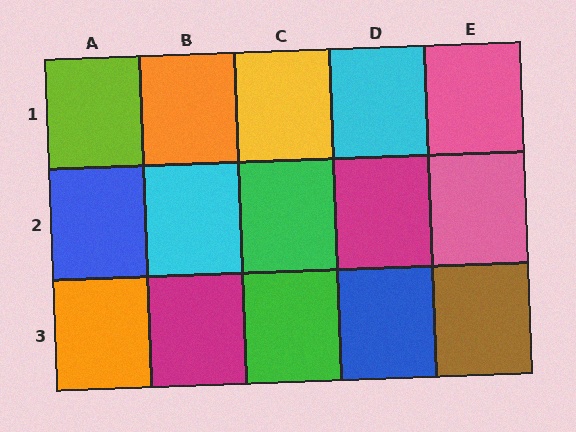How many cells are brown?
1 cell is brown.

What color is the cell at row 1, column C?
Yellow.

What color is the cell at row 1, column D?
Cyan.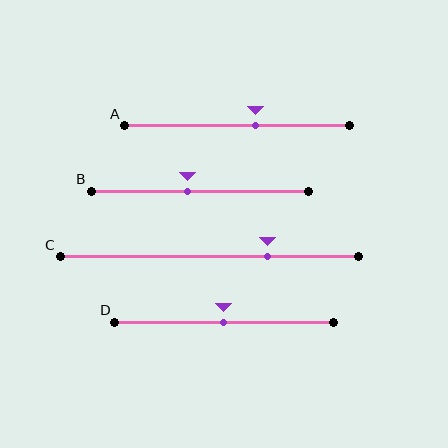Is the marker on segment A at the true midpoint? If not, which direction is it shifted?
No, the marker on segment A is shifted to the right by about 8% of the segment length.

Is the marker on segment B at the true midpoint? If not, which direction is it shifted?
No, the marker on segment B is shifted to the left by about 6% of the segment length.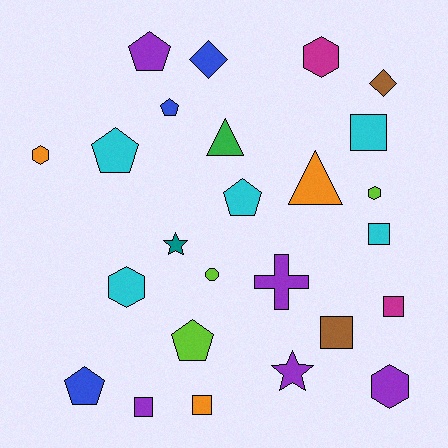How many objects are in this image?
There are 25 objects.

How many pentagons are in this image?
There are 6 pentagons.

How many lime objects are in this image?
There are 3 lime objects.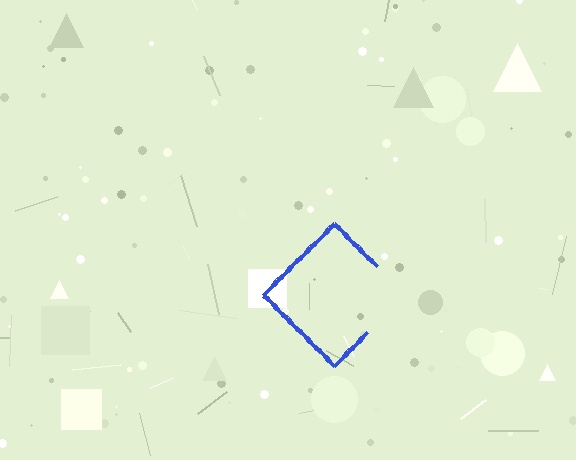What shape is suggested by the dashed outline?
The dashed outline suggests a diamond.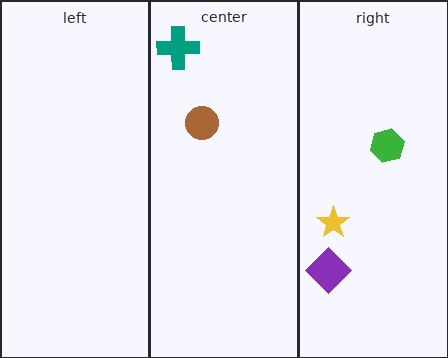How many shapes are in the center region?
2.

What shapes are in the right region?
The yellow star, the purple diamond, the green hexagon.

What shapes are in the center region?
The brown circle, the teal cross.